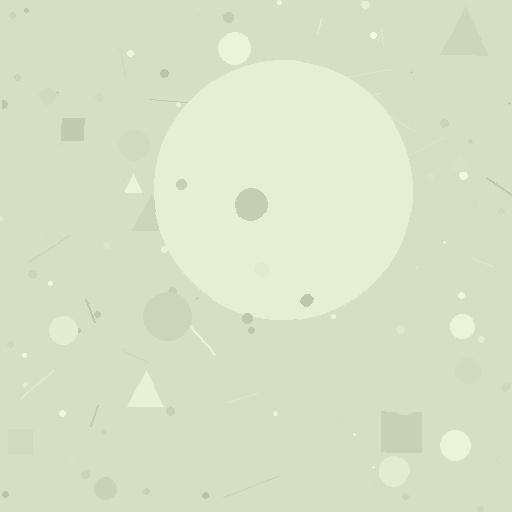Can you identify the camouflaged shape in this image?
The camouflaged shape is a circle.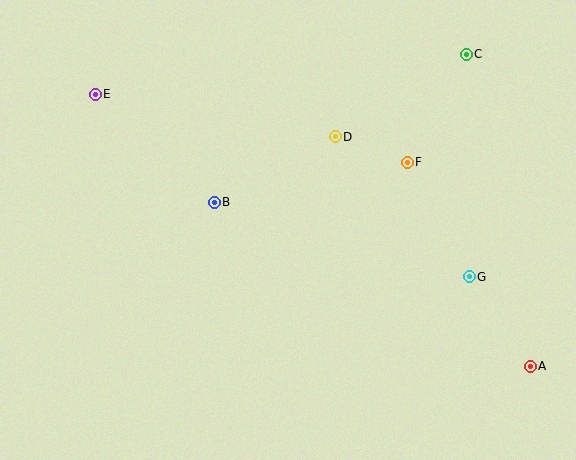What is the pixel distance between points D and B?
The distance between D and B is 138 pixels.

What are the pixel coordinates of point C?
Point C is at (466, 54).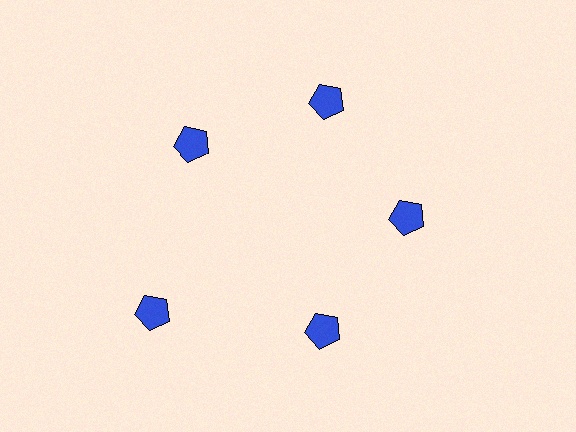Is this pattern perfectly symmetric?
No. The 5 blue pentagons are arranged in a ring, but one element near the 8 o'clock position is pushed outward from the center, breaking the 5-fold rotational symmetry.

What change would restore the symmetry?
The symmetry would be restored by moving it inward, back onto the ring so that all 5 pentagons sit at equal angles and equal distance from the center.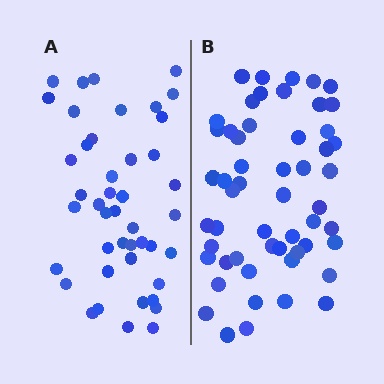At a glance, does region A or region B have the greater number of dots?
Region B (the right region) has more dots.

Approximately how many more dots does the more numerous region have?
Region B has roughly 10 or so more dots than region A.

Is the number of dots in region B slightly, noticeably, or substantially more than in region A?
Region B has only slightly more — the two regions are fairly close. The ratio is roughly 1.2 to 1.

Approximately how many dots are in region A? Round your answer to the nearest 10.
About 40 dots. (The exact count is 44, which rounds to 40.)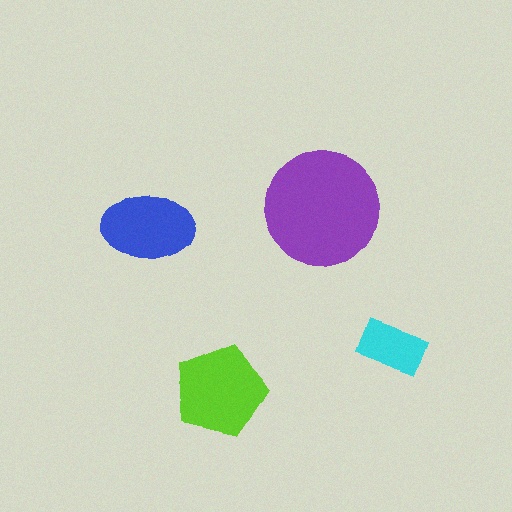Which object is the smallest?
The cyan rectangle.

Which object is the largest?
The purple circle.